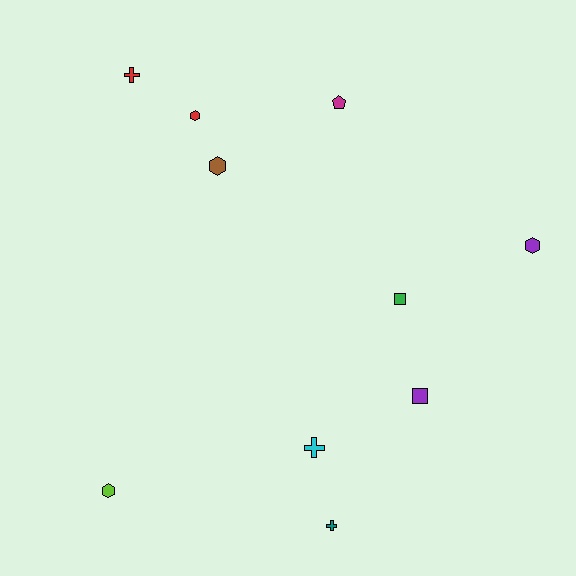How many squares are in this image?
There are 2 squares.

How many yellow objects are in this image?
There are no yellow objects.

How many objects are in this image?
There are 10 objects.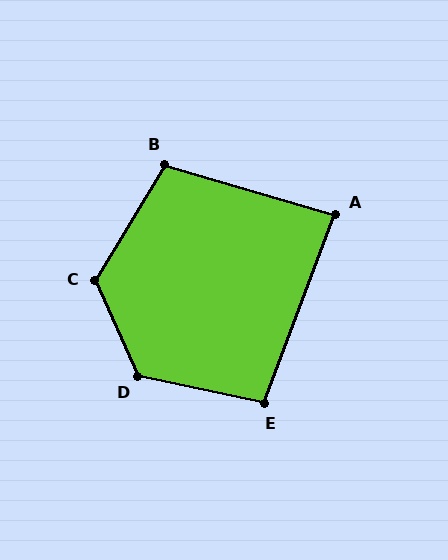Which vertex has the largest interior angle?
D, at approximately 126 degrees.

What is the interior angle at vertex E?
Approximately 99 degrees (obtuse).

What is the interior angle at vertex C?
Approximately 125 degrees (obtuse).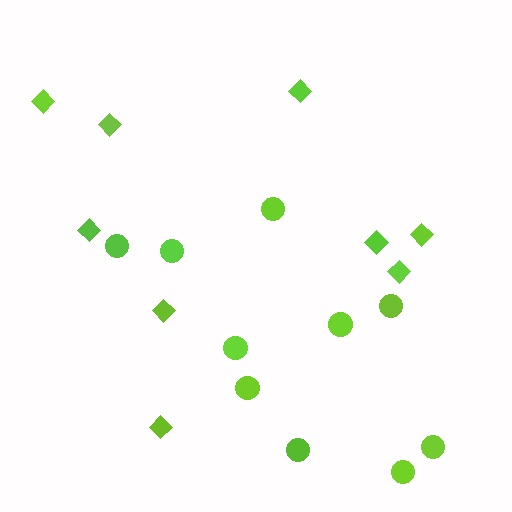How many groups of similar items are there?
There are 2 groups: one group of circles (10) and one group of diamonds (9).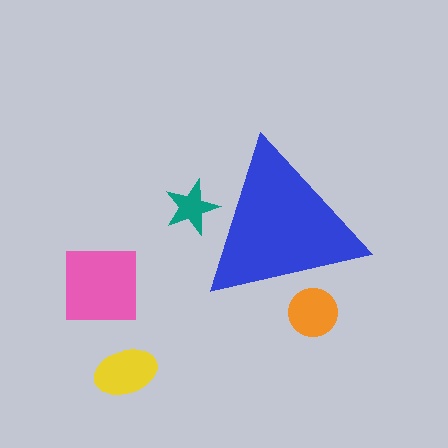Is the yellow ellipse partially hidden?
No, the yellow ellipse is fully visible.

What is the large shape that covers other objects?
A blue triangle.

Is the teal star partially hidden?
Yes, the teal star is partially hidden behind the blue triangle.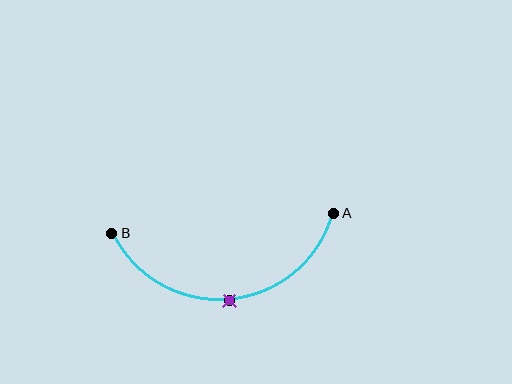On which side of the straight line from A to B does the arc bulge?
The arc bulges below the straight line connecting A and B.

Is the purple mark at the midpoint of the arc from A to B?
Yes. The purple mark lies on the arc at equal arc-length from both A and B — it is the arc midpoint.